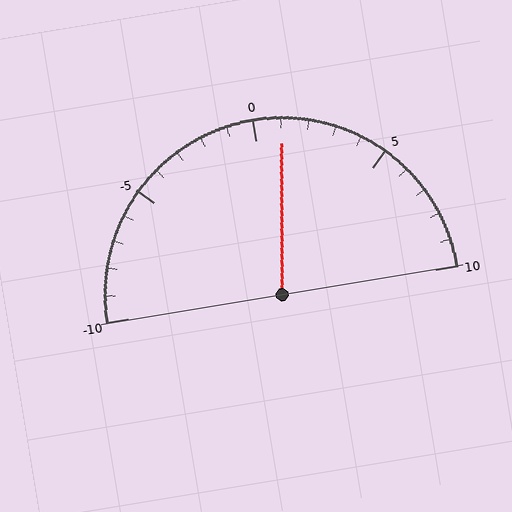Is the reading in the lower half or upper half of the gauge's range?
The reading is in the upper half of the range (-10 to 10).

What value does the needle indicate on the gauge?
The needle indicates approximately 1.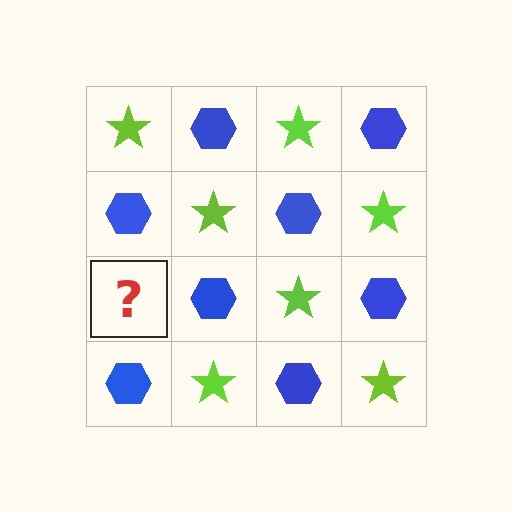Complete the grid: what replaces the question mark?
The question mark should be replaced with a lime star.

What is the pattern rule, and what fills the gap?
The rule is that it alternates lime star and blue hexagon in a checkerboard pattern. The gap should be filled with a lime star.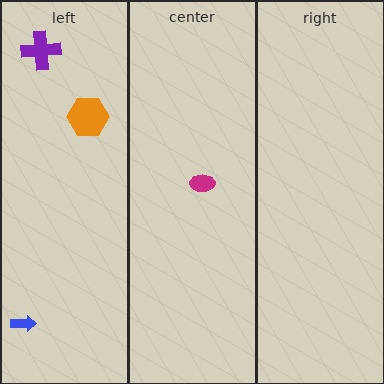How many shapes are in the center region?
1.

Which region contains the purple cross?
The left region.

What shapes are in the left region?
The orange hexagon, the blue arrow, the purple cross.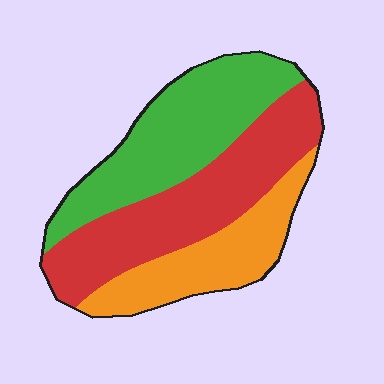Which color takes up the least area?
Orange, at roughly 25%.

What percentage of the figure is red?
Red covers around 40% of the figure.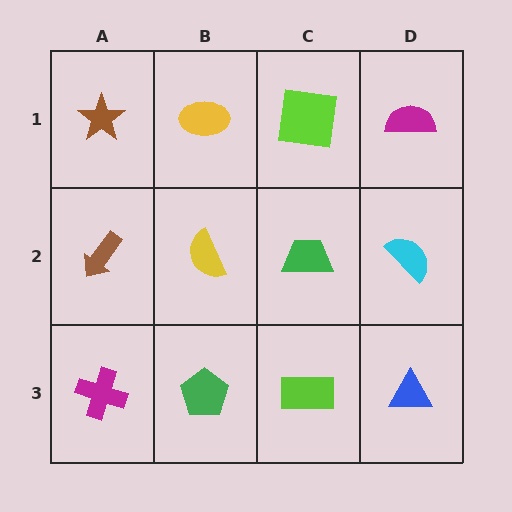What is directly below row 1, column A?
A brown arrow.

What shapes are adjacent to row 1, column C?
A green trapezoid (row 2, column C), a yellow ellipse (row 1, column B), a magenta semicircle (row 1, column D).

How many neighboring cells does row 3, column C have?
3.